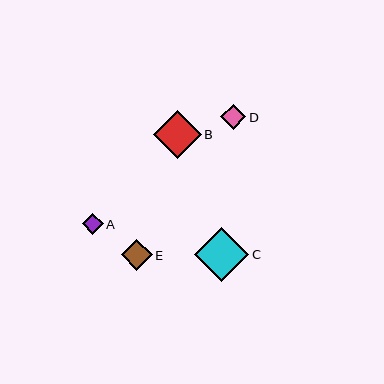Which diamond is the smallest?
Diamond A is the smallest with a size of approximately 21 pixels.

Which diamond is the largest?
Diamond C is the largest with a size of approximately 54 pixels.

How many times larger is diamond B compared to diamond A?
Diamond B is approximately 2.3 times the size of diamond A.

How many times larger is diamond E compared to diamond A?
Diamond E is approximately 1.5 times the size of diamond A.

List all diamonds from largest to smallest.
From largest to smallest: C, B, E, D, A.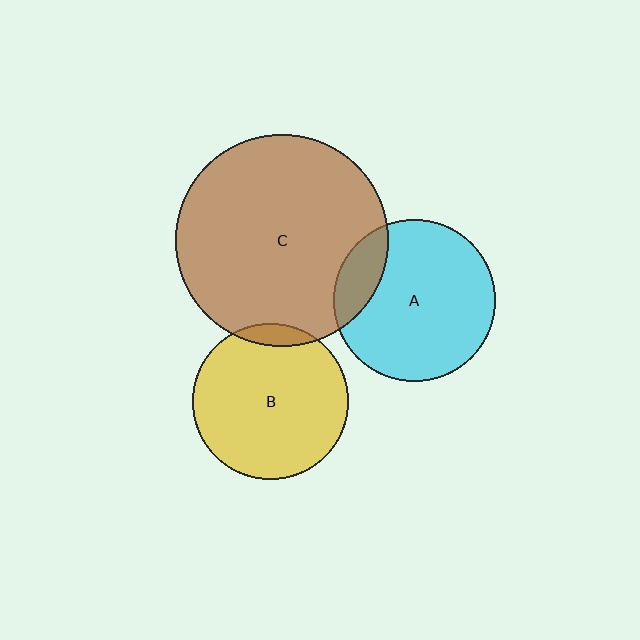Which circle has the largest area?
Circle C (brown).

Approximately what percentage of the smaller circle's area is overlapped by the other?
Approximately 5%.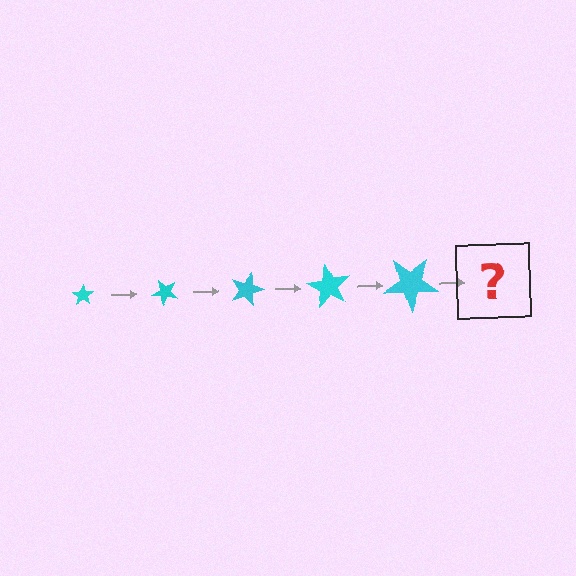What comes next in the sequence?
The next element should be a star, larger than the previous one and rotated 225 degrees from the start.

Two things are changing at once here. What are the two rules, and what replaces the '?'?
The two rules are that the star grows larger each step and it rotates 45 degrees each step. The '?' should be a star, larger than the previous one and rotated 225 degrees from the start.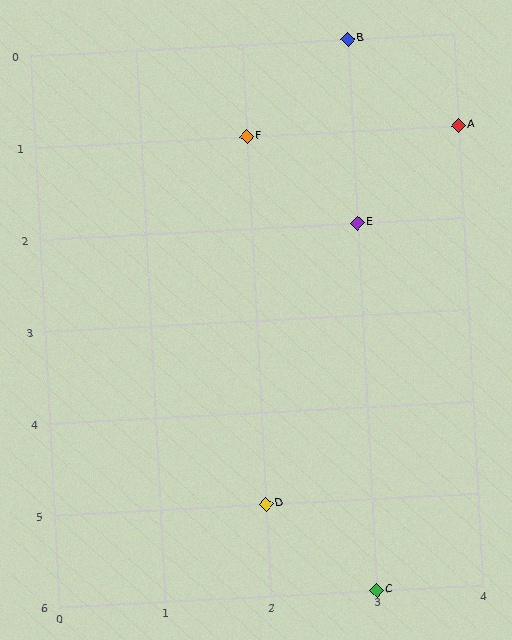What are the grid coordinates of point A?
Point A is at grid coordinates (4, 1).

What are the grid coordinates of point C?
Point C is at grid coordinates (3, 6).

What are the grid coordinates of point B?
Point B is at grid coordinates (3, 0).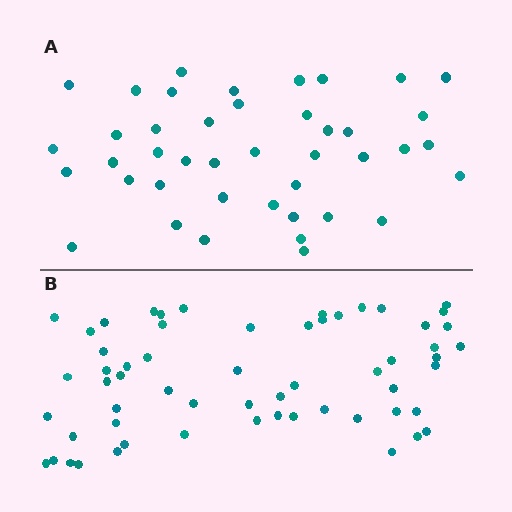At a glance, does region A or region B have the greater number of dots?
Region B (the bottom region) has more dots.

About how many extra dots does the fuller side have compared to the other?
Region B has approximately 15 more dots than region A.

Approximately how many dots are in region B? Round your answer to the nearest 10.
About 60 dots. (The exact count is 59, which rounds to 60.)